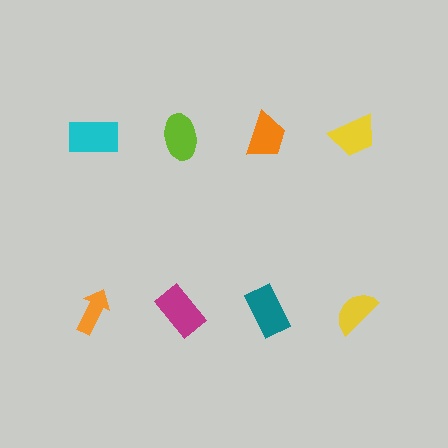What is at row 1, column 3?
An orange trapezoid.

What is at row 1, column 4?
A yellow trapezoid.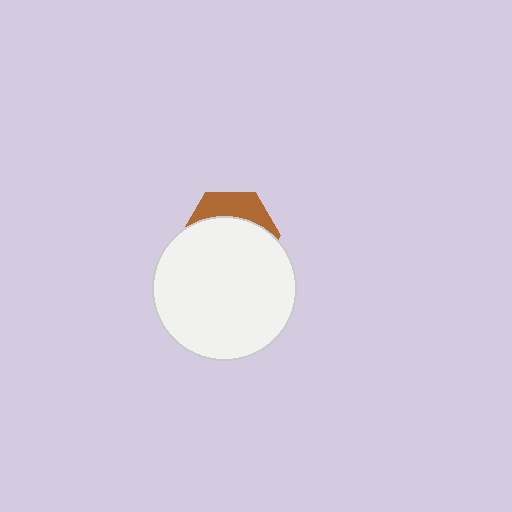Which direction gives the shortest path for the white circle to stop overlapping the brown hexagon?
Moving down gives the shortest separation.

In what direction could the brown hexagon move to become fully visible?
The brown hexagon could move up. That would shift it out from behind the white circle entirely.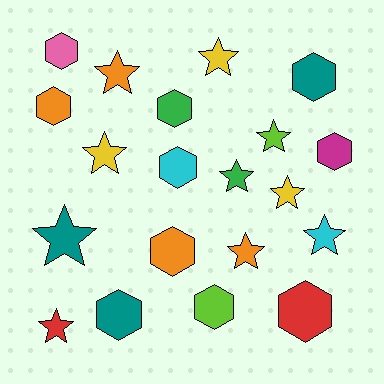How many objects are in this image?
There are 20 objects.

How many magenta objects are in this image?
There is 1 magenta object.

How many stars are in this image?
There are 10 stars.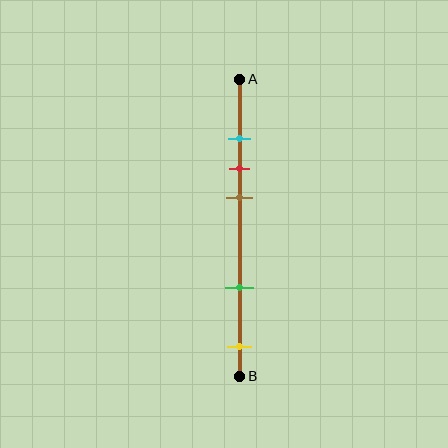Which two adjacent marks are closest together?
The cyan and red marks are the closest adjacent pair.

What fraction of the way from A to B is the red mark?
The red mark is approximately 30% (0.3) of the way from A to B.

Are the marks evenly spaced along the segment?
No, the marks are not evenly spaced.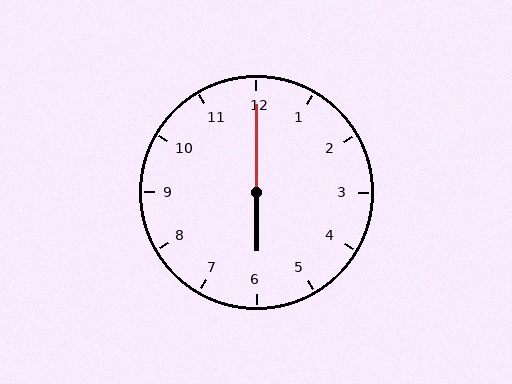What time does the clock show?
6:00.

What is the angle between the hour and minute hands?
Approximately 180 degrees.